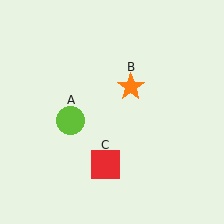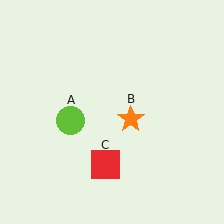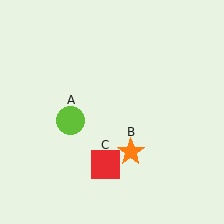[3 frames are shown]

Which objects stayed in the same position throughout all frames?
Lime circle (object A) and red square (object C) remained stationary.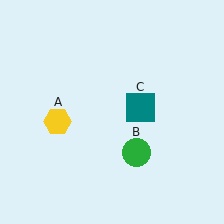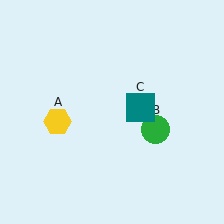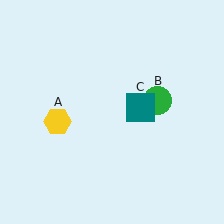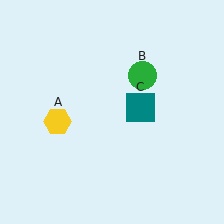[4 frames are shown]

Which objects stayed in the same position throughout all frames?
Yellow hexagon (object A) and teal square (object C) remained stationary.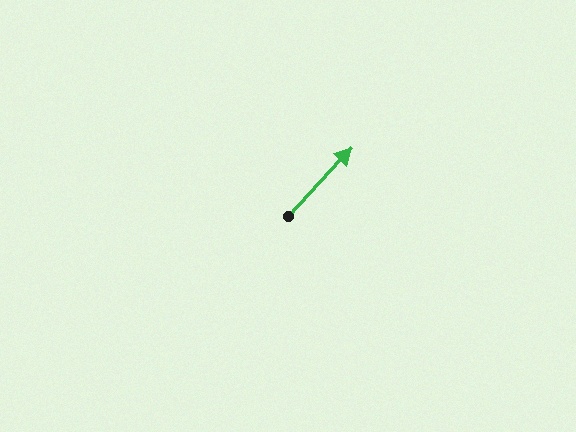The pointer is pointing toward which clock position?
Roughly 1 o'clock.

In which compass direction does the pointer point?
Northeast.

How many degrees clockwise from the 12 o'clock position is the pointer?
Approximately 43 degrees.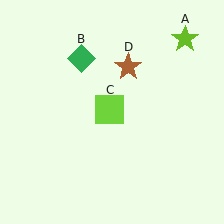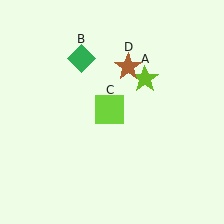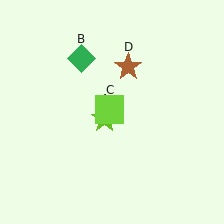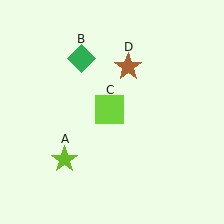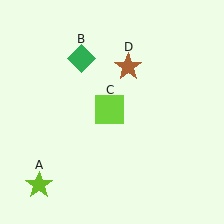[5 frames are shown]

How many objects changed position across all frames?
1 object changed position: lime star (object A).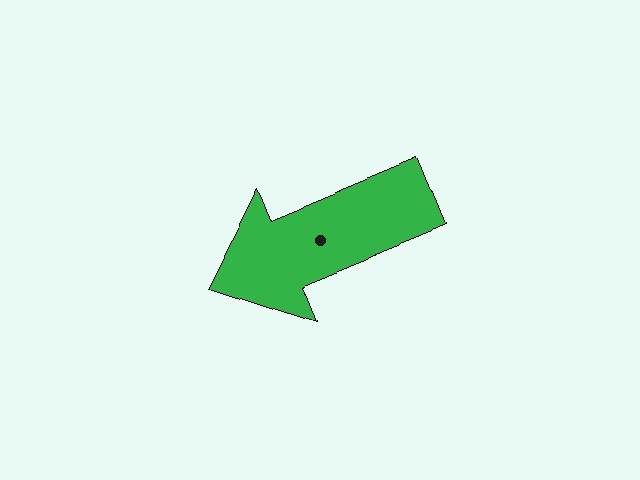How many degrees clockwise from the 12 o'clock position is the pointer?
Approximately 248 degrees.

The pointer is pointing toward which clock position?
Roughly 8 o'clock.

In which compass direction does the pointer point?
West.